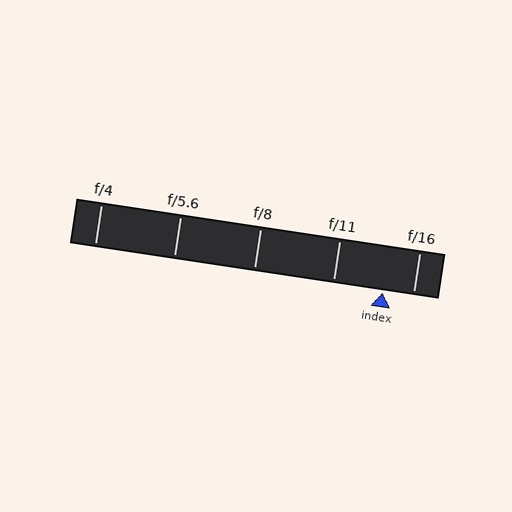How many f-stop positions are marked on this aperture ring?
There are 5 f-stop positions marked.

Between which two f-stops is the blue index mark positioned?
The index mark is between f/11 and f/16.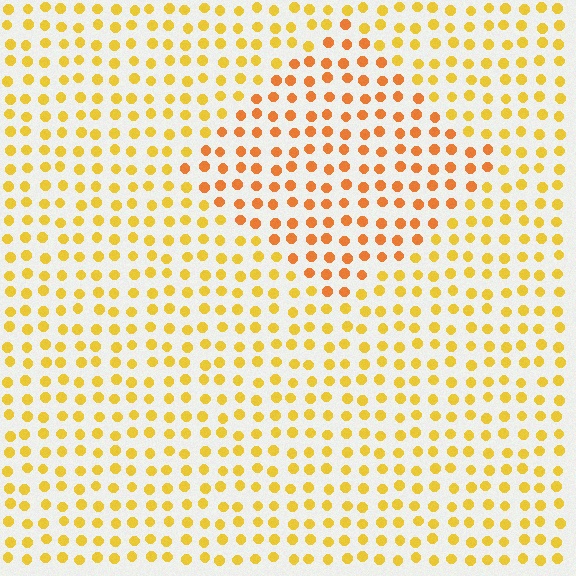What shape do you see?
I see a diamond.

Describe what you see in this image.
The image is filled with small yellow elements in a uniform arrangement. A diamond-shaped region is visible where the elements are tinted to a slightly different hue, forming a subtle color boundary.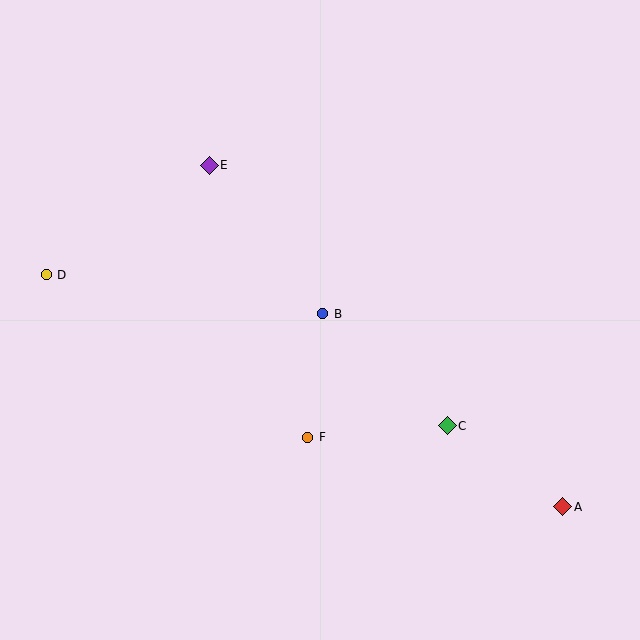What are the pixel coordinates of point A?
Point A is at (563, 507).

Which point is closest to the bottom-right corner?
Point A is closest to the bottom-right corner.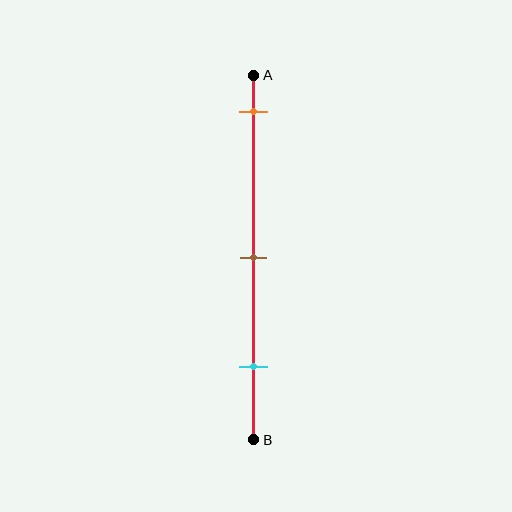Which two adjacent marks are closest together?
The brown and cyan marks are the closest adjacent pair.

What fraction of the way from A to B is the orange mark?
The orange mark is approximately 10% (0.1) of the way from A to B.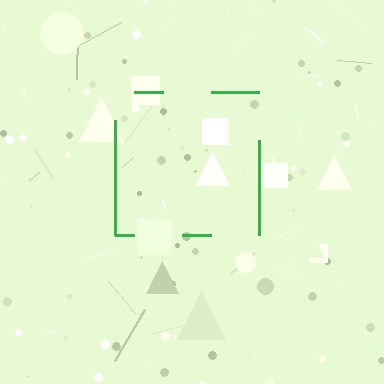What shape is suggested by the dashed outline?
The dashed outline suggests a square.